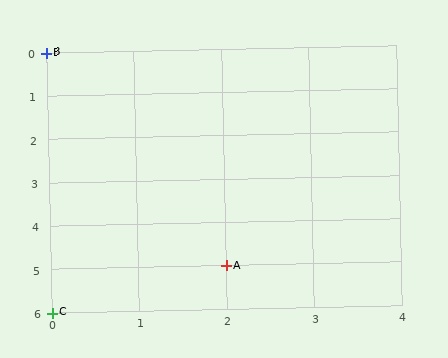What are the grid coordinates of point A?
Point A is at grid coordinates (2, 5).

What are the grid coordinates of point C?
Point C is at grid coordinates (0, 6).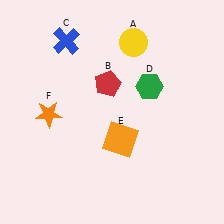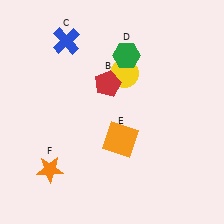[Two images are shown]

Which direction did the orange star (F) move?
The orange star (F) moved down.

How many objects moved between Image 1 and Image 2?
3 objects moved between the two images.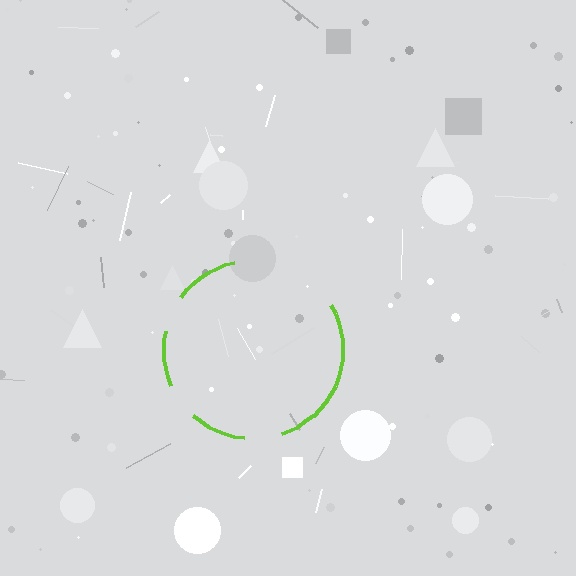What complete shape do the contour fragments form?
The contour fragments form a circle.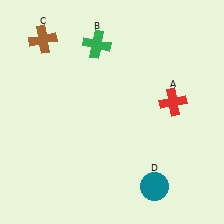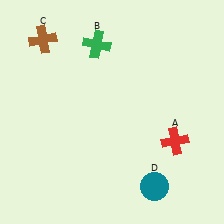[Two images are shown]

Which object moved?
The red cross (A) moved down.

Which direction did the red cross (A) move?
The red cross (A) moved down.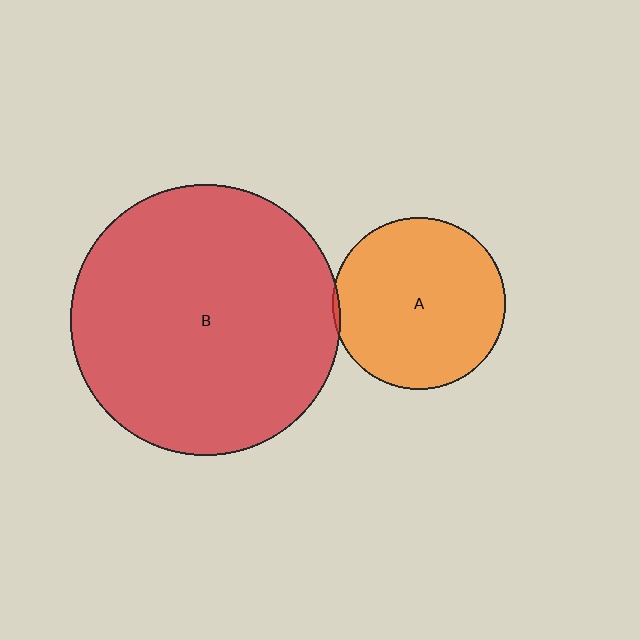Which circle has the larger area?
Circle B (red).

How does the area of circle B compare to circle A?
Approximately 2.5 times.